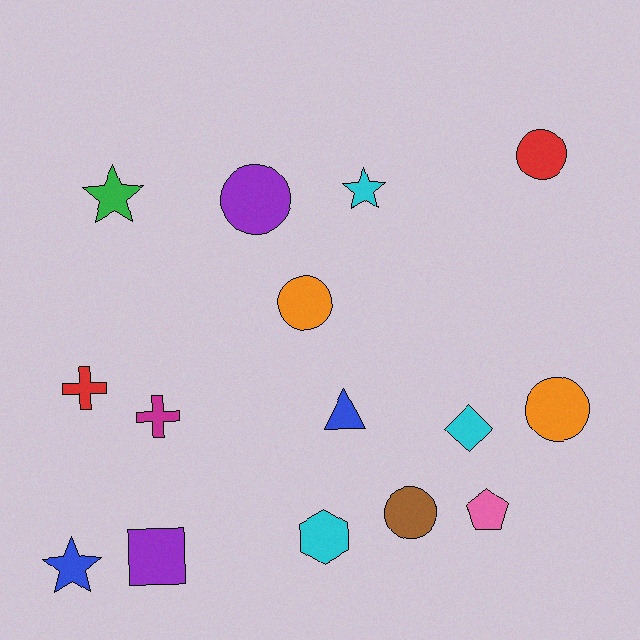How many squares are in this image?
There is 1 square.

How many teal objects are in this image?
There are no teal objects.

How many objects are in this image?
There are 15 objects.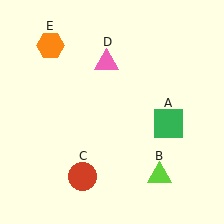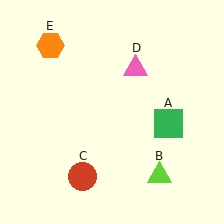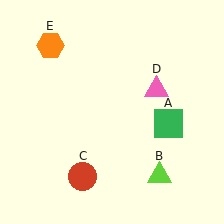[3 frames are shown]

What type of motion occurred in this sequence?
The pink triangle (object D) rotated clockwise around the center of the scene.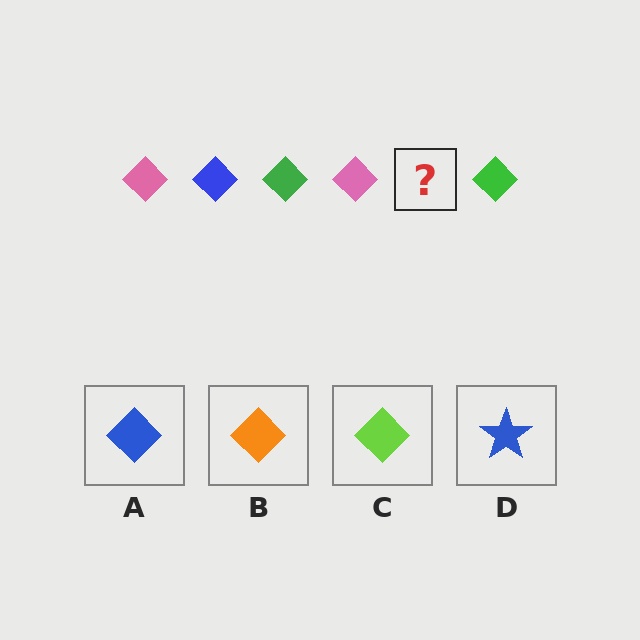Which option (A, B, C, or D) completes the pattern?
A.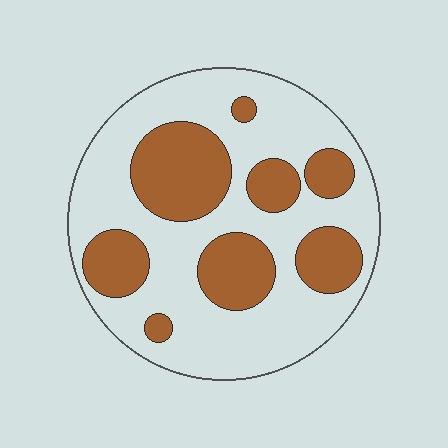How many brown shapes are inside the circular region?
8.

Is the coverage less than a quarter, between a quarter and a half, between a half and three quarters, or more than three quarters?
Between a quarter and a half.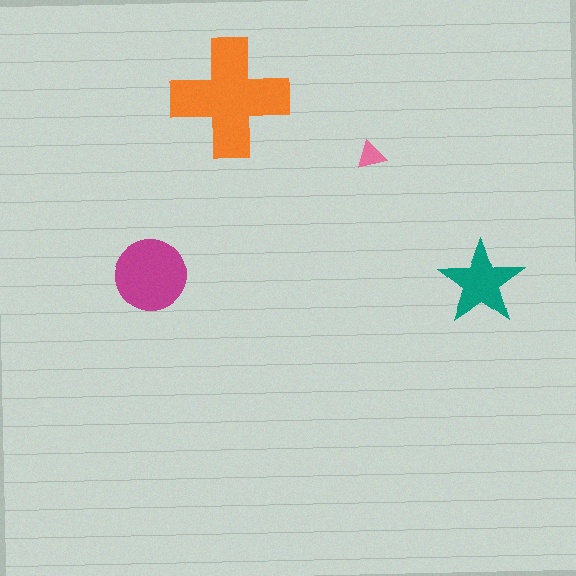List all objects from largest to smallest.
The orange cross, the magenta circle, the teal star, the pink triangle.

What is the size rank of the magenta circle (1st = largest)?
2nd.